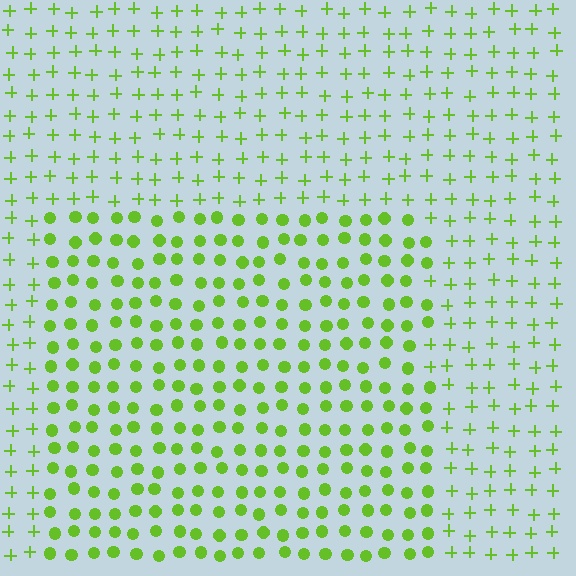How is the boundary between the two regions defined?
The boundary is defined by a change in element shape: circles inside vs. plus signs outside. All elements share the same color and spacing.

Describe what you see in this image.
The image is filled with small lime elements arranged in a uniform grid. A rectangle-shaped region contains circles, while the surrounding area contains plus signs. The boundary is defined purely by the change in element shape.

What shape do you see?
I see a rectangle.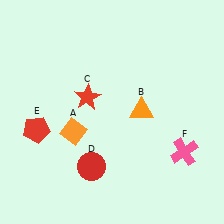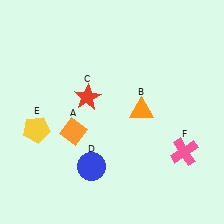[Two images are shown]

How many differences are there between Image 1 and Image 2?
There are 2 differences between the two images.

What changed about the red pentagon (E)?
In Image 1, E is red. In Image 2, it changed to yellow.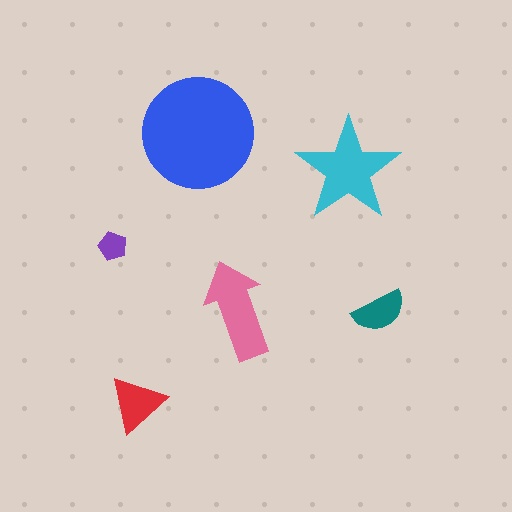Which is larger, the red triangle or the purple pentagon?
The red triangle.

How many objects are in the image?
There are 6 objects in the image.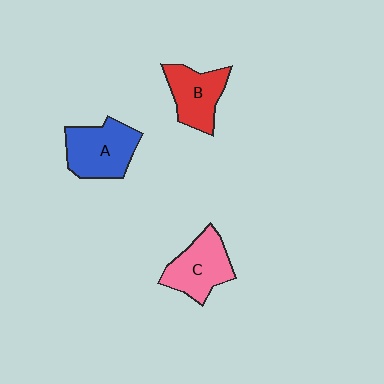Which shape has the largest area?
Shape A (blue).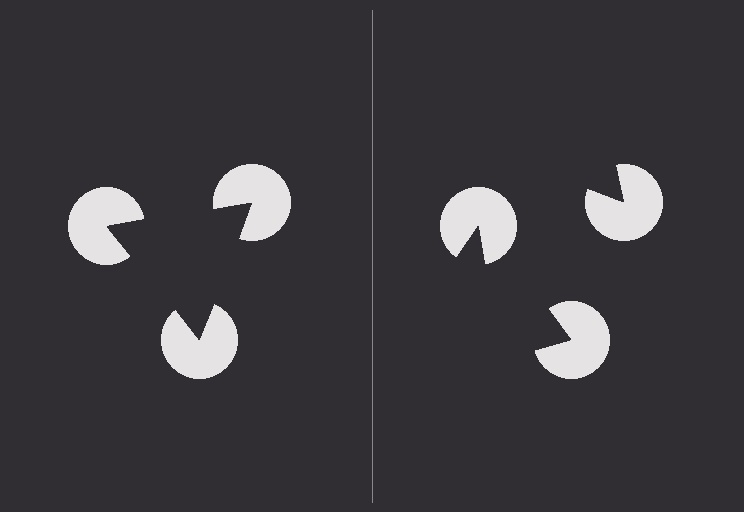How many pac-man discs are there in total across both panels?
6 — 3 on each side.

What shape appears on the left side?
An illusory triangle.